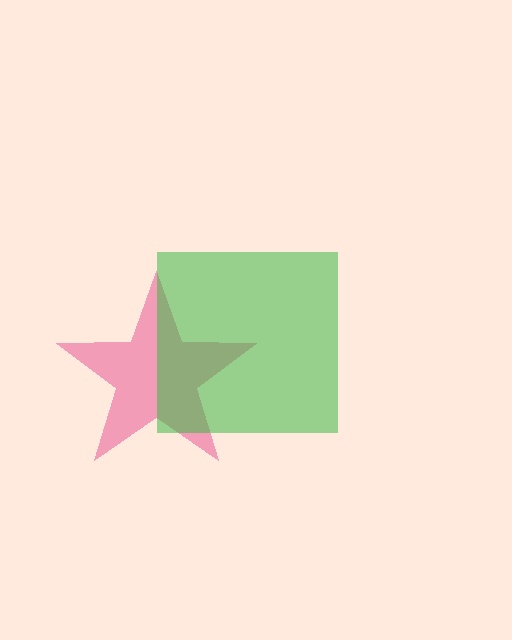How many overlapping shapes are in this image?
There are 2 overlapping shapes in the image.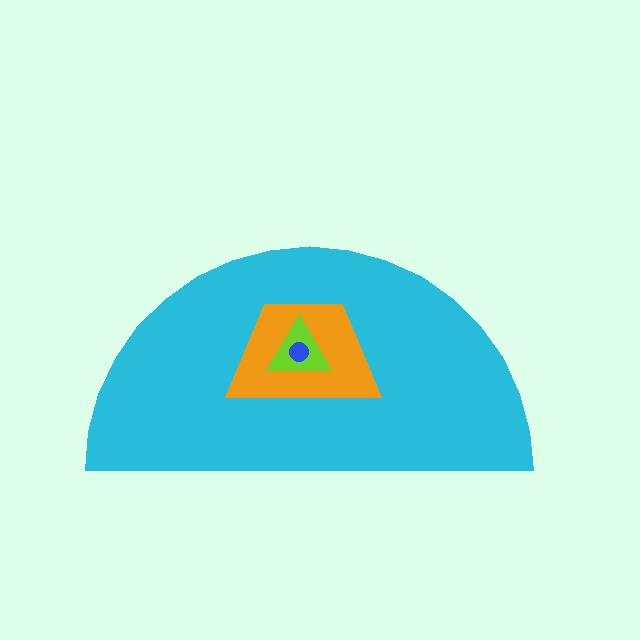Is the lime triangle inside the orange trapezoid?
Yes.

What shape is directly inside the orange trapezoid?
The lime triangle.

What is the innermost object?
The blue circle.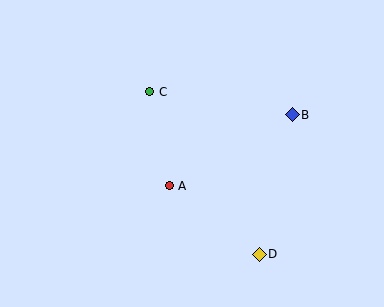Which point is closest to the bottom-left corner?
Point A is closest to the bottom-left corner.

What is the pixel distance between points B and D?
The distance between B and D is 143 pixels.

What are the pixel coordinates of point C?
Point C is at (150, 92).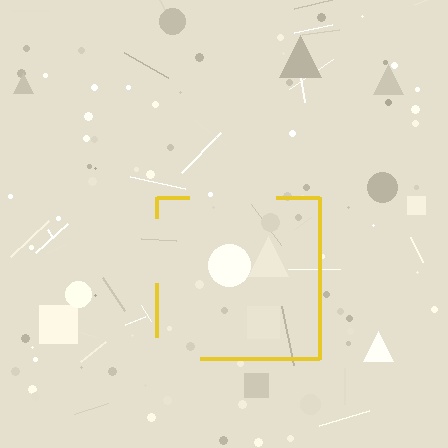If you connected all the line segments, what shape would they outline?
They would outline a square.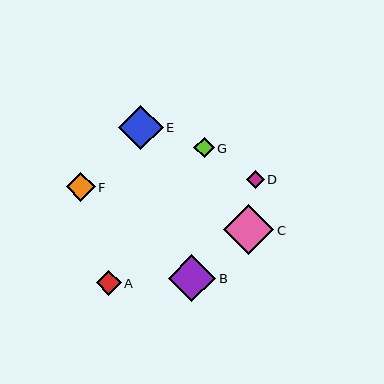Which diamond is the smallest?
Diamond D is the smallest with a size of approximately 18 pixels.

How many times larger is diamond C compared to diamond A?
Diamond C is approximately 2.0 times the size of diamond A.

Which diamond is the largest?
Diamond C is the largest with a size of approximately 50 pixels.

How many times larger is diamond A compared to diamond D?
Diamond A is approximately 1.4 times the size of diamond D.